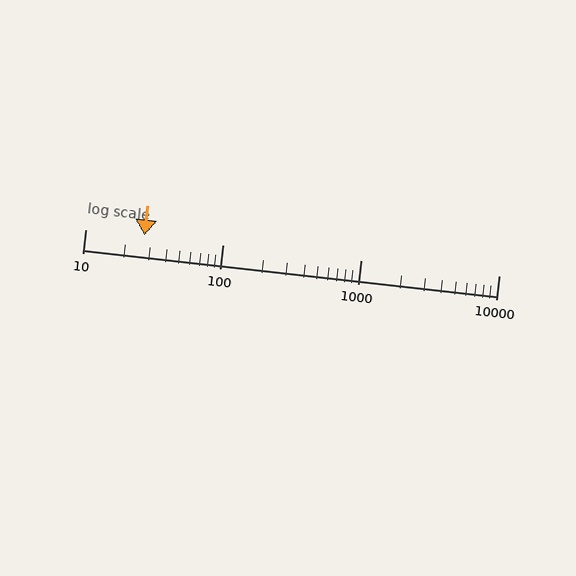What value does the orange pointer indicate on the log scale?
The pointer indicates approximately 27.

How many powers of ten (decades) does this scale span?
The scale spans 3 decades, from 10 to 10000.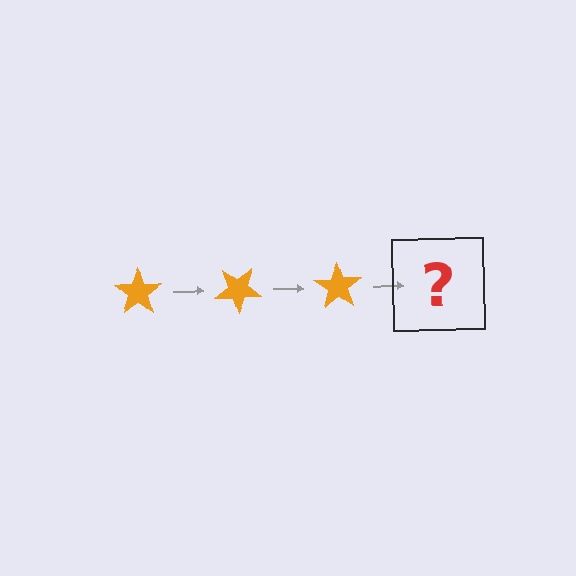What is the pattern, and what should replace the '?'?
The pattern is that the star rotates 35 degrees each step. The '?' should be an orange star rotated 105 degrees.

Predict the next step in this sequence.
The next step is an orange star rotated 105 degrees.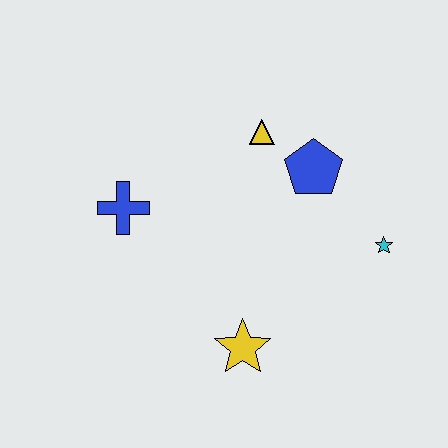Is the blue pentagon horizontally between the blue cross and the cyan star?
Yes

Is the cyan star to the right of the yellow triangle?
Yes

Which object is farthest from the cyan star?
The blue cross is farthest from the cyan star.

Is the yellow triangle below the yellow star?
No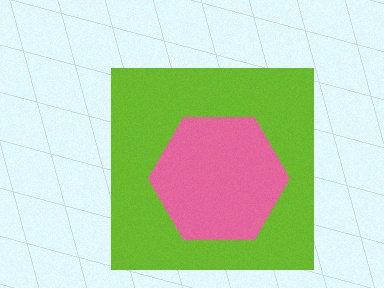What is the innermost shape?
The pink hexagon.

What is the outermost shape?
The lime square.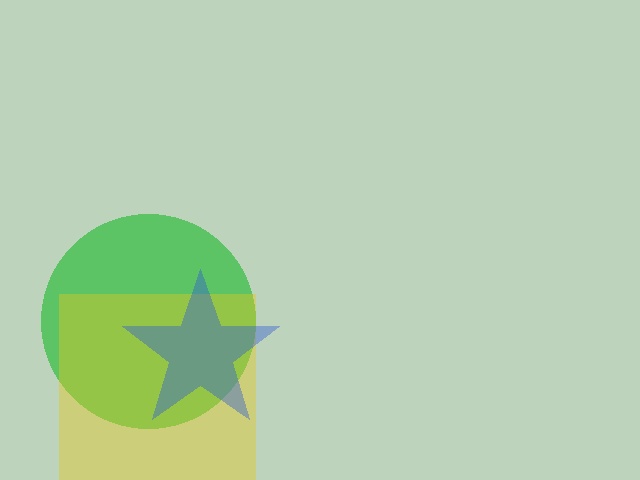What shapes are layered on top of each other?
The layered shapes are: a green circle, a yellow square, a blue star.